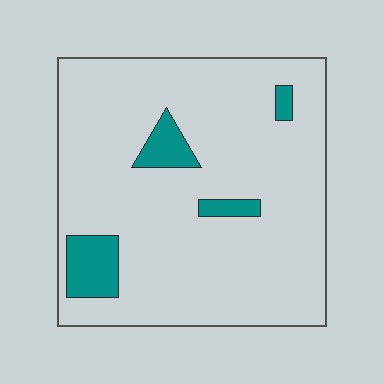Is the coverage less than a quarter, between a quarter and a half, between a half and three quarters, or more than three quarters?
Less than a quarter.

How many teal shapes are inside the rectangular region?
4.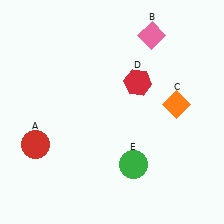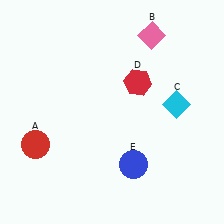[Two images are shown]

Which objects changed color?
C changed from orange to cyan. E changed from green to blue.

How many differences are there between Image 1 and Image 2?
There are 2 differences between the two images.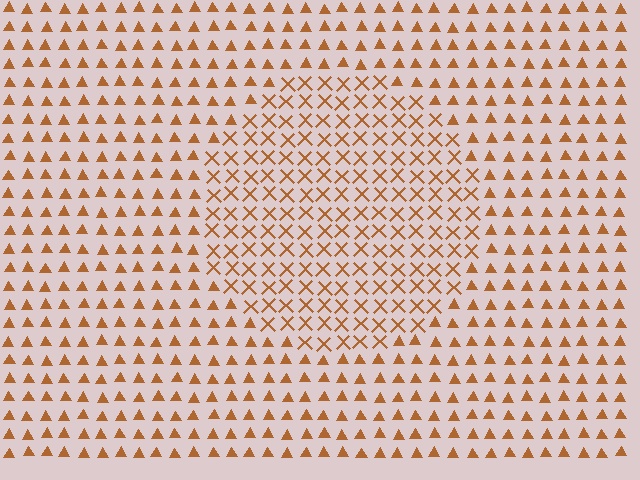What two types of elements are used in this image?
The image uses X marks inside the circle region and triangles outside it.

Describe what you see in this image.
The image is filled with small brown elements arranged in a uniform grid. A circle-shaped region contains X marks, while the surrounding area contains triangles. The boundary is defined purely by the change in element shape.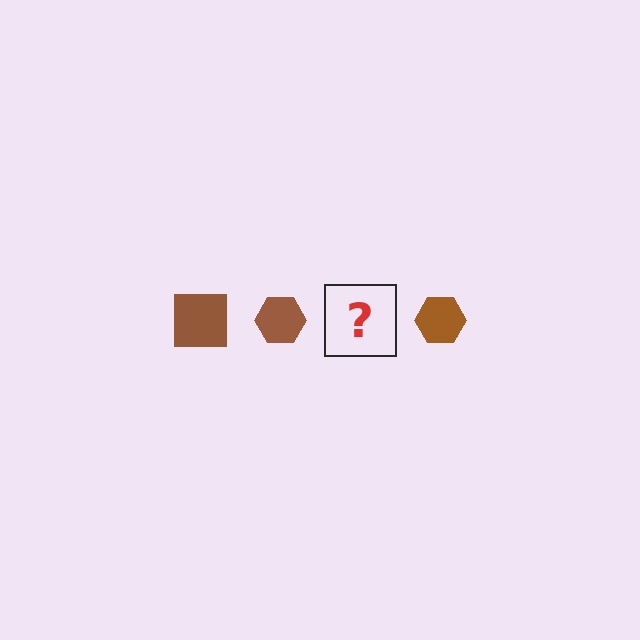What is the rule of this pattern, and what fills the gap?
The rule is that the pattern cycles through square, hexagon shapes in brown. The gap should be filled with a brown square.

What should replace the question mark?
The question mark should be replaced with a brown square.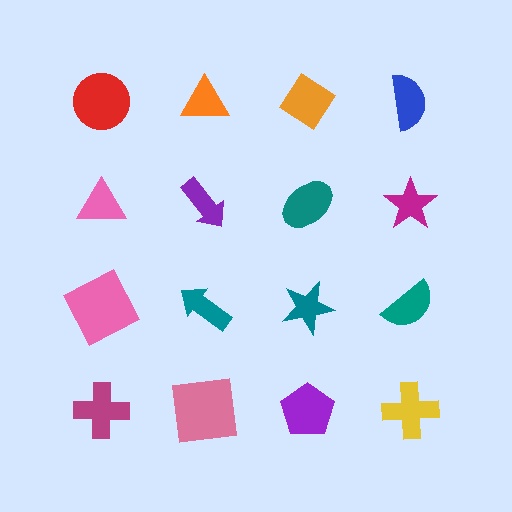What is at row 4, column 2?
A pink square.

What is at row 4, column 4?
A yellow cross.